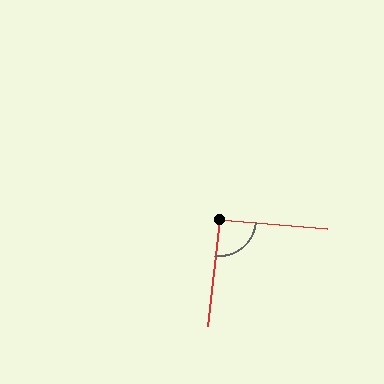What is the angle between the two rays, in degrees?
Approximately 91 degrees.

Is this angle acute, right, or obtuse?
It is approximately a right angle.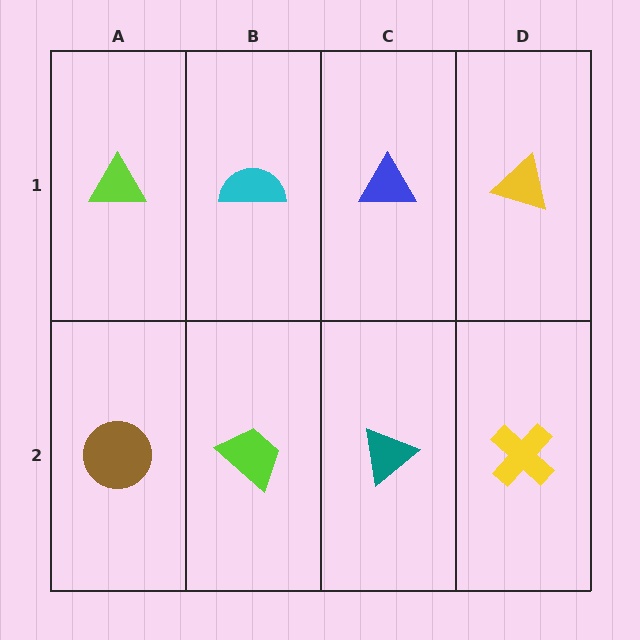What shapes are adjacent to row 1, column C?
A teal triangle (row 2, column C), a cyan semicircle (row 1, column B), a yellow triangle (row 1, column D).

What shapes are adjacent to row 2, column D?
A yellow triangle (row 1, column D), a teal triangle (row 2, column C).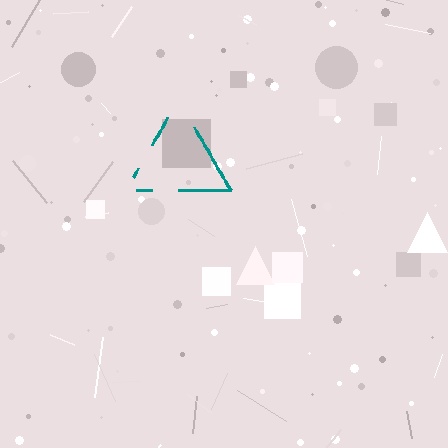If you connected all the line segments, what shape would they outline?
They would outline a triangle.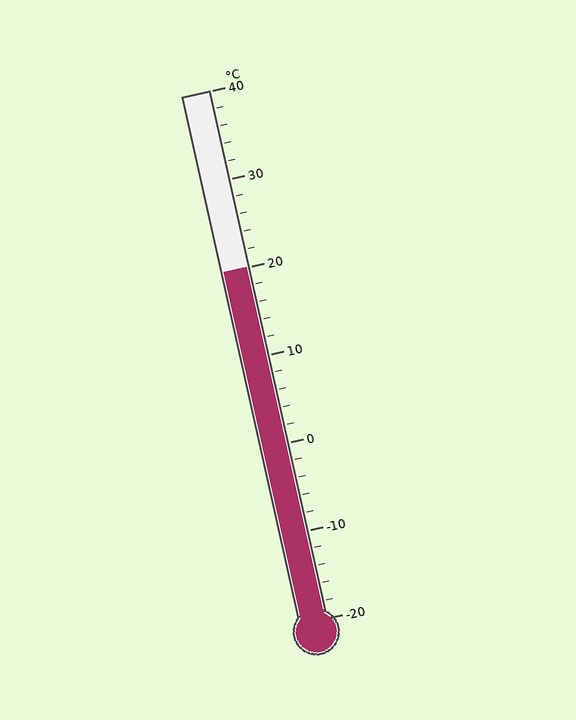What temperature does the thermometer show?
The thermometer shows approximately 20°C.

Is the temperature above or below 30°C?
The temperature is below 30°C.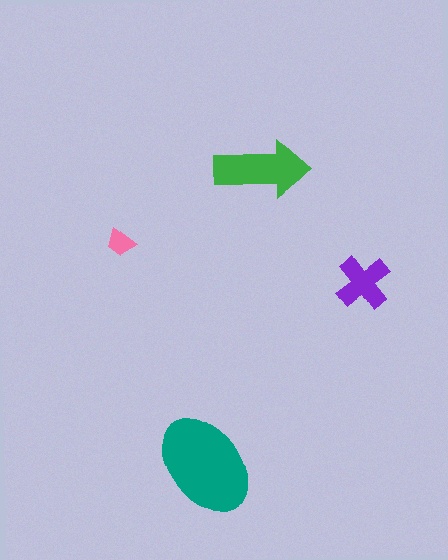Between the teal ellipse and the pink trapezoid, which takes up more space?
The teal ellipse.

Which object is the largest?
The teal ellipse.